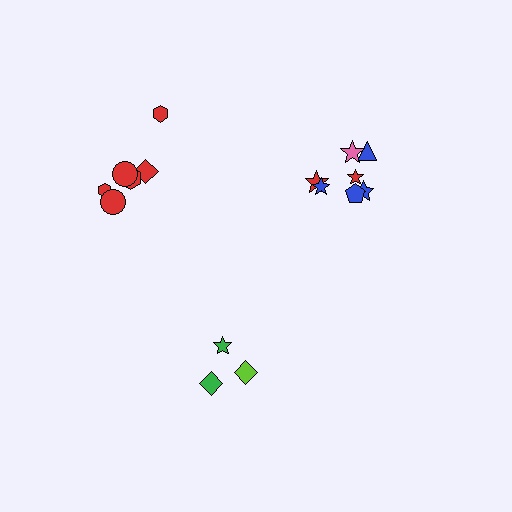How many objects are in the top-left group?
There are 6 objects.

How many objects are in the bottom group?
There are 3 objects.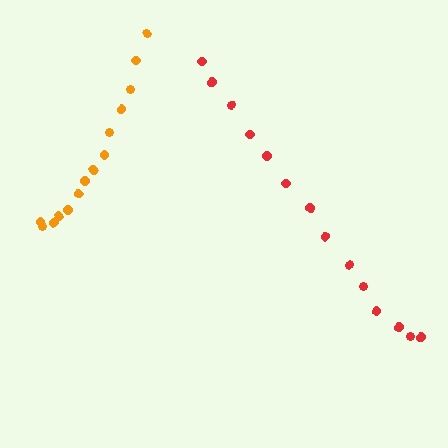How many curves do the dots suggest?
There are 2 distinct paths.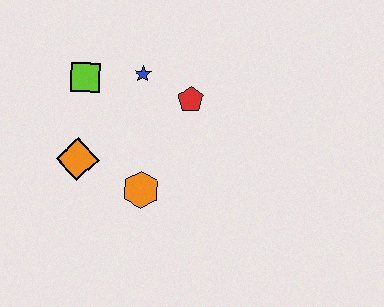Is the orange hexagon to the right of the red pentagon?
No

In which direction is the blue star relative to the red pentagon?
The blue star is to the left of the red pentagon.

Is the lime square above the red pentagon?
Yes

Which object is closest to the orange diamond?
The orange hexagon is closest to the orange diamond.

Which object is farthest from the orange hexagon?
The lime square is farthest from the orange hexagon.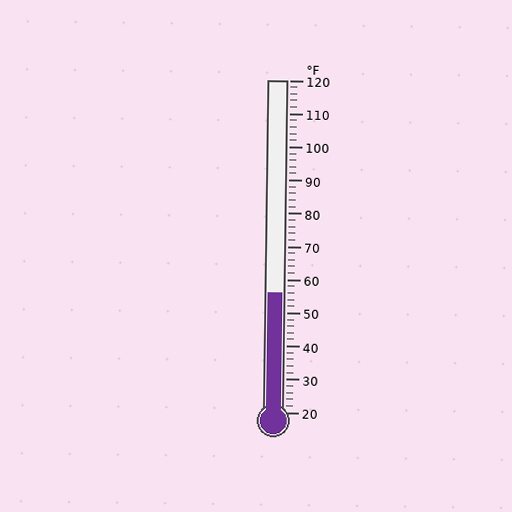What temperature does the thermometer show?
The thermometer shows approximately 56°F.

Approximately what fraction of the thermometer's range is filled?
The thermometer is filled to approximately 35% of its range.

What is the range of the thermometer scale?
The thermometer scale ranges from 20°F to 120°F.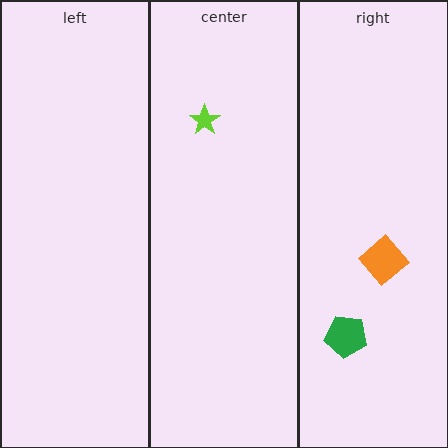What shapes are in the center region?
The lime star.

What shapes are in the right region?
The green pentagon, the orange diamond.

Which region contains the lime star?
The center region.